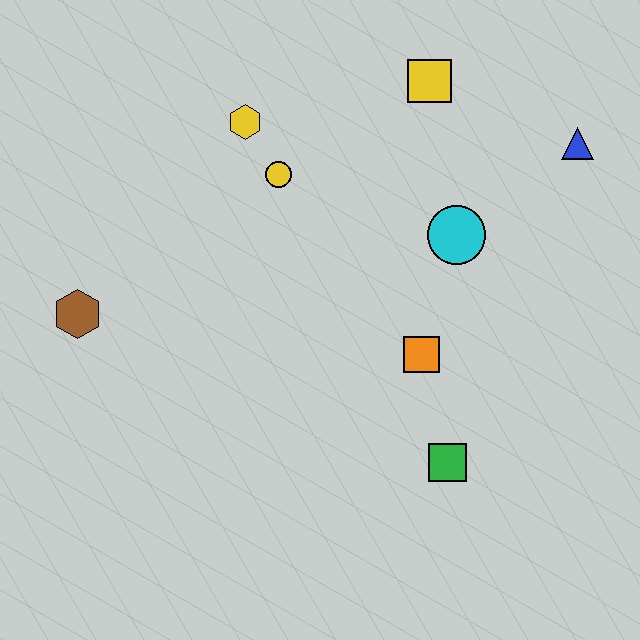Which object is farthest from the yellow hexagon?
The green square is farthest from the yellow hexagon.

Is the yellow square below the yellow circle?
No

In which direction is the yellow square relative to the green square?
The yellow square is above the green square.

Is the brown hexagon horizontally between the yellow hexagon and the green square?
No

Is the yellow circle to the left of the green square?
Yes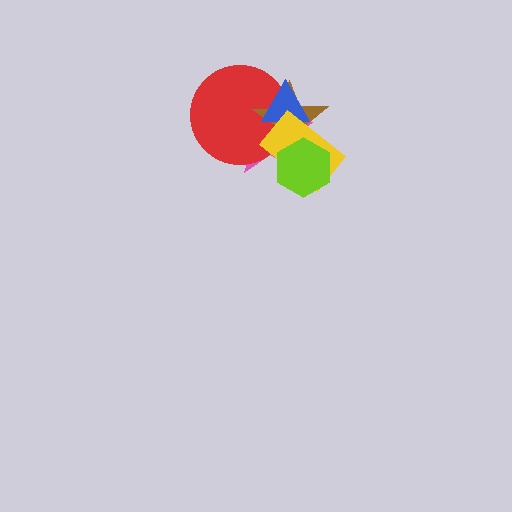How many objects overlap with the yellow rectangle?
5 objects overlap with the yellow rectangle.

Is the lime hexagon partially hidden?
No, no other shape covers it.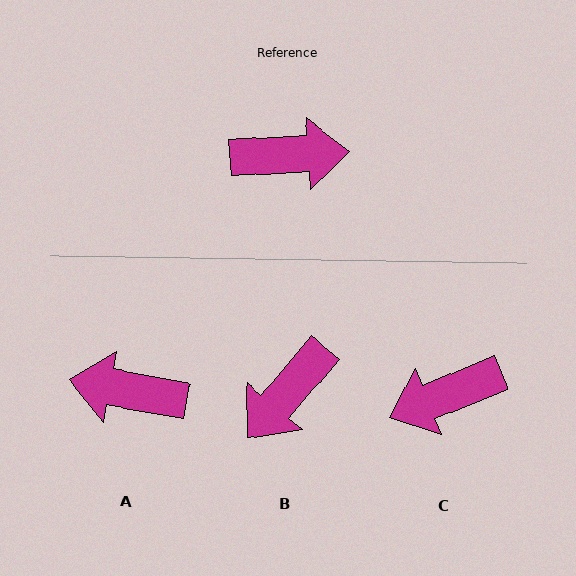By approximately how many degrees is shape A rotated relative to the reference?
Approximately 166 degrees counter-clockwise.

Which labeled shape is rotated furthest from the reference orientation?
A, about 166 degrees away.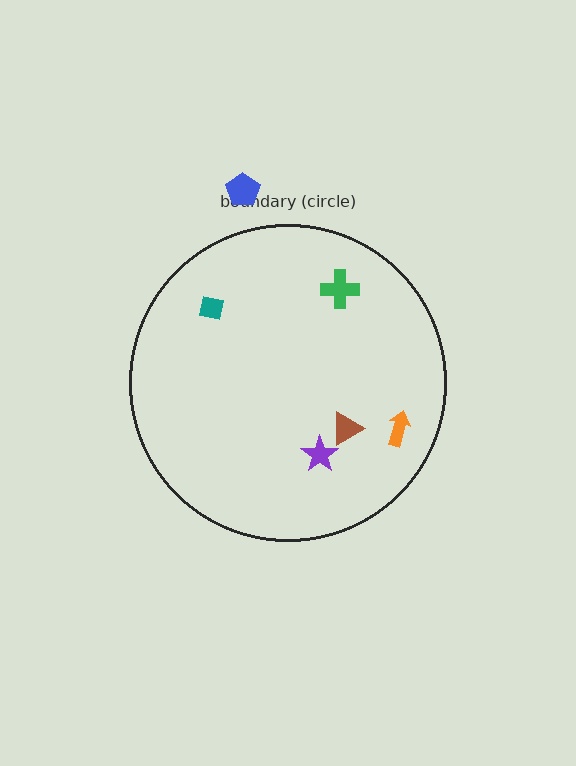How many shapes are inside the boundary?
5 inside, 1 outside.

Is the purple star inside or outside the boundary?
Inside.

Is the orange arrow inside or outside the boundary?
Inside.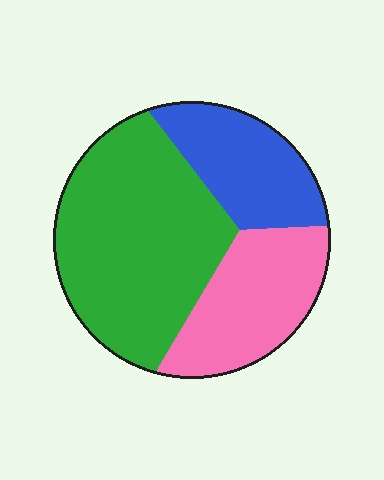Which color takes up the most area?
Green, at roughly 50%.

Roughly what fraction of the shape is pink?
Pink takes up about one quarter (1/4) of the shape.